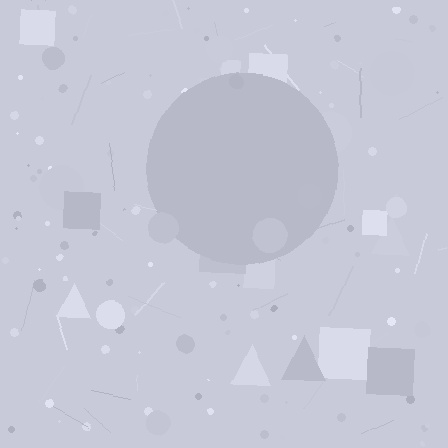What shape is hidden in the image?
A circle is hidden in the image.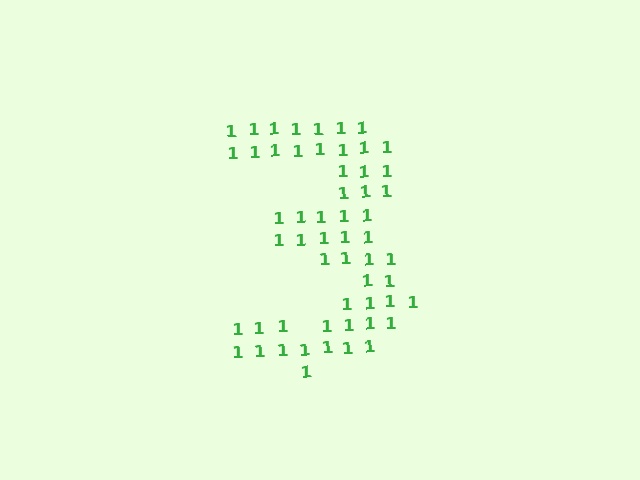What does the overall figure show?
The overall figure shows the digit 3.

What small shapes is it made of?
It is made of small digit 1's.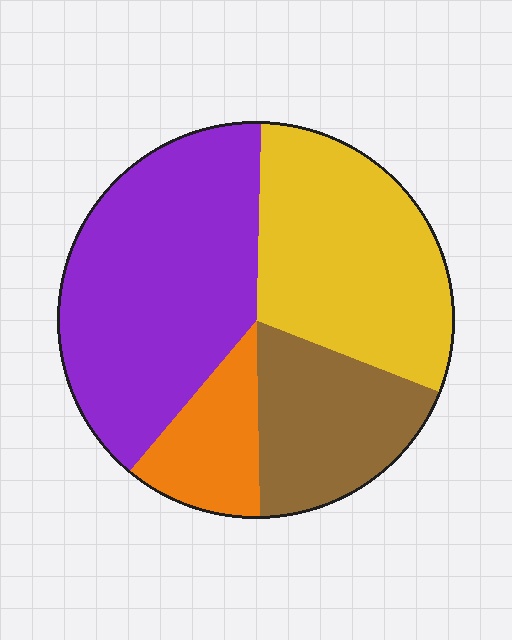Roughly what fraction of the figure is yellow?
Yellow takes up between a quarter and a half of the figure.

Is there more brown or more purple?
Purple.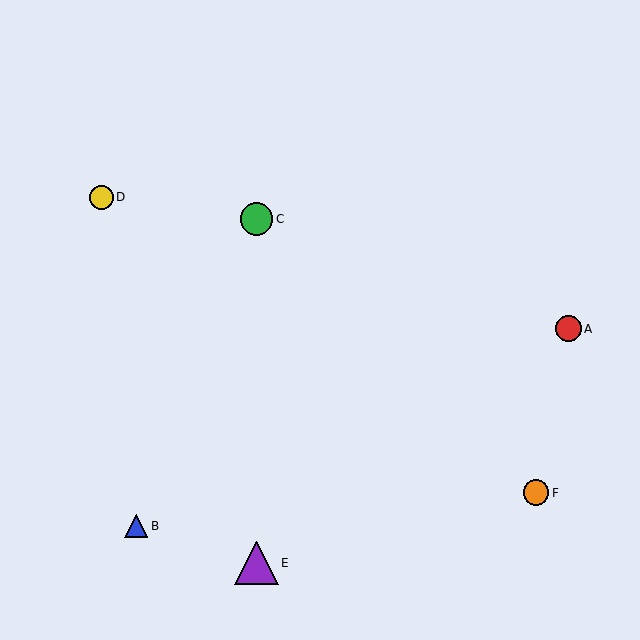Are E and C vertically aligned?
Yes, both are at x≈256.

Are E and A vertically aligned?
No, E is at x≈256 and A is at x≈568.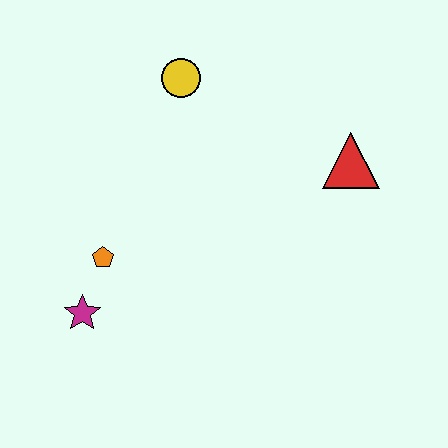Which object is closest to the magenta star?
The orange pentagon is closest to the magenta star.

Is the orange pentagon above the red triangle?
No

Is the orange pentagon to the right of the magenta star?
Yes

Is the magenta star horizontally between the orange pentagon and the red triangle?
No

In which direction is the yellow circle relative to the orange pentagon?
The yellow circle is above the orange pentagon.